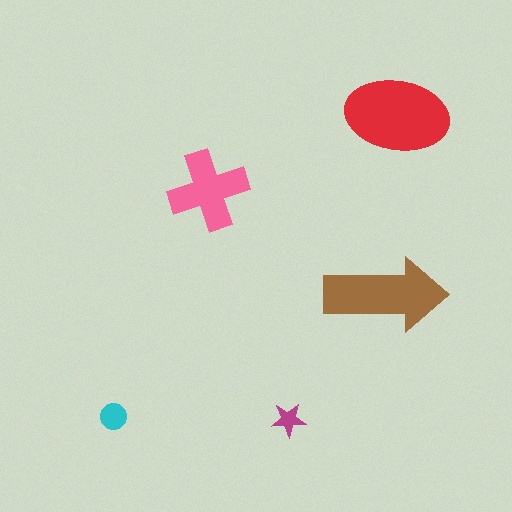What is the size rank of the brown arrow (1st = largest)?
2nd.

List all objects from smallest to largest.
The magenta star, the cyan circle, the pink cross, the brown arrow, the red ellipse.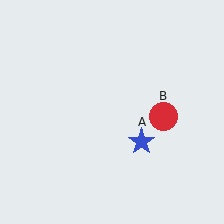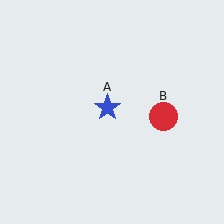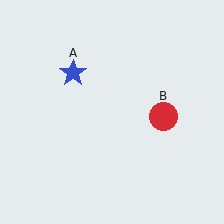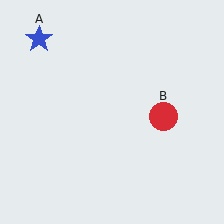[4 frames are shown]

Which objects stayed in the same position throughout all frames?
Red circle (object B) remained stationary.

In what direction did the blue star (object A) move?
The blue star (object A) moved up and to the left.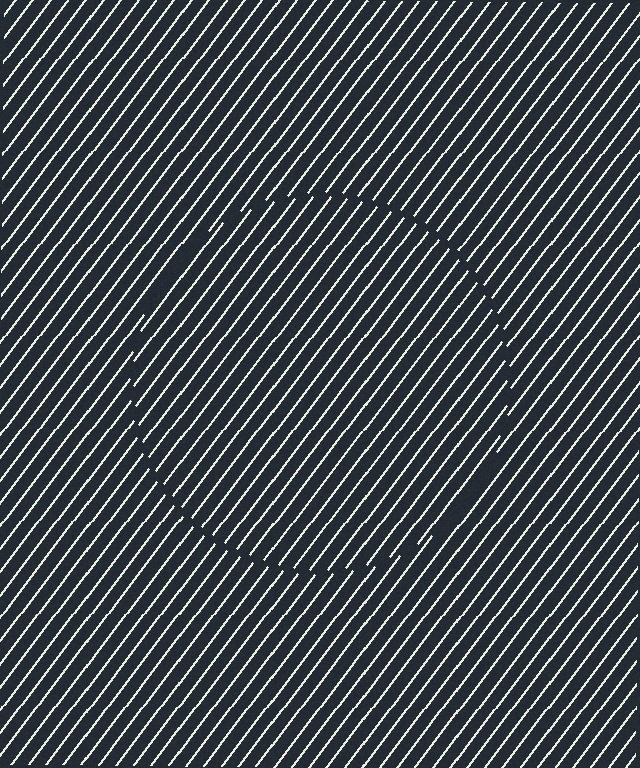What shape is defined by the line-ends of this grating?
An illusory circle. The interior of the shape contains the same grating, shifted by half a period — the contour is defined by the phase discontinuity where line-ends from the inner and outer gratings abut.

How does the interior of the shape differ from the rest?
The interior of the shape contains the same grating, shifted by half a period — the contour is defined by the phase discontinuity where line-ends from the inner and outer gratings abut.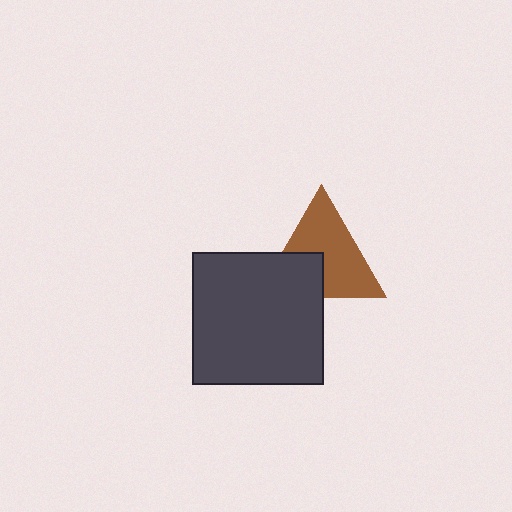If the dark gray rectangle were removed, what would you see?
You would see the complete brown triangle.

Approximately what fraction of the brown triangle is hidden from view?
Roughly 33% of the brown triangle is hidden behind the dark gray rectangle.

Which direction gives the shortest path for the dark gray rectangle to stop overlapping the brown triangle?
Moving down gives the shortest separation.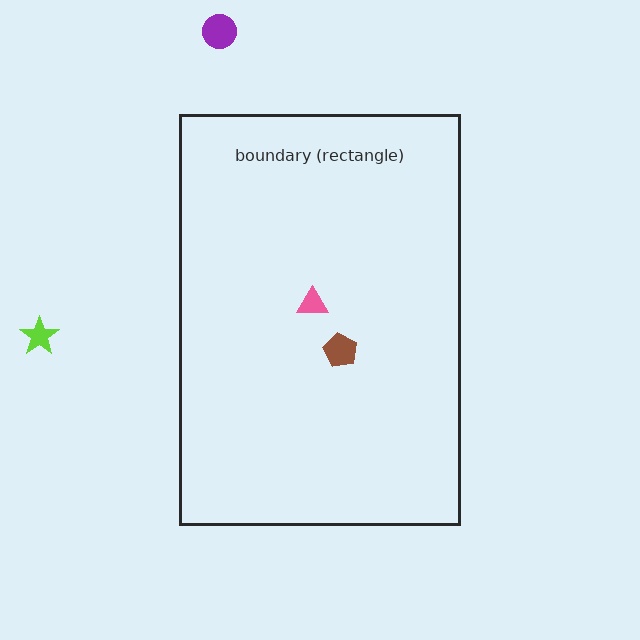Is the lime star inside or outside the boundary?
Outside.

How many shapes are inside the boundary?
2 inside, 2 outside.